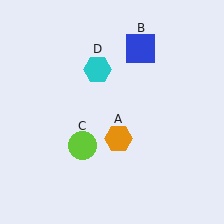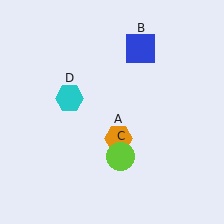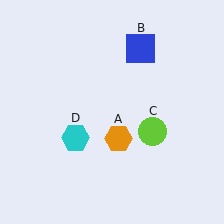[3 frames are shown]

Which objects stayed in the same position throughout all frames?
Orange hexagon (object A) and blue square (object B) remained stationary.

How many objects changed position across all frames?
2 objects changed position: lime circle (object C), cyan hexagon (object D).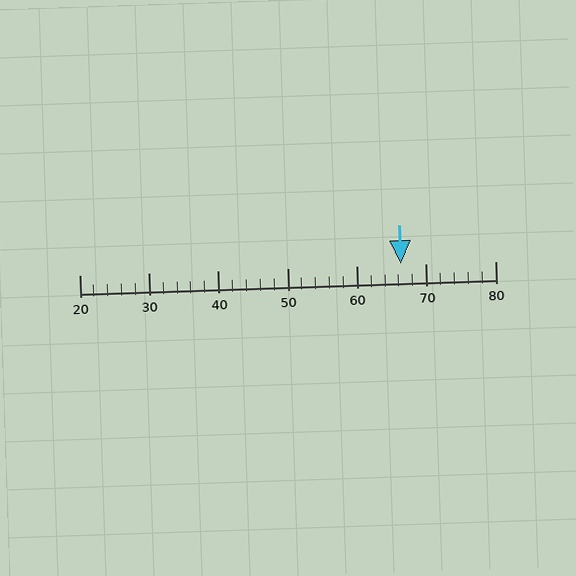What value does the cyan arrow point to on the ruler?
The cyan arrow points to approximately 66.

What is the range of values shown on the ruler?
The ruler shows values from 20 to 80.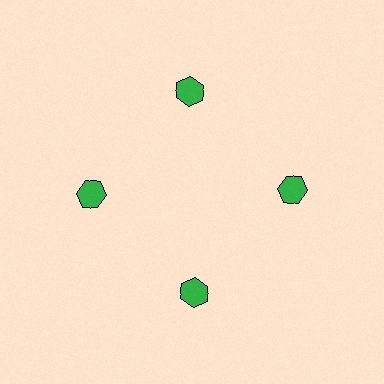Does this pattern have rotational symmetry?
Yes, this pattern has 4-fold rotational symmetry. It looks the same after rotating 90 degrees around the center.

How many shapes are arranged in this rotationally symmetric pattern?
There are 4 shapes, arranged in 4 groups of 1.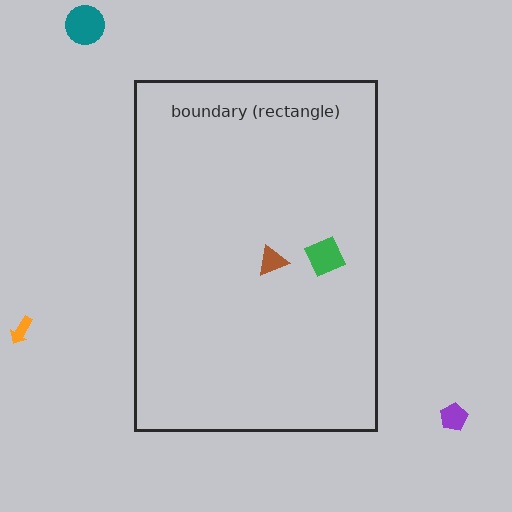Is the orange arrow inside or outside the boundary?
Outside.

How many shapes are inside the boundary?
2 inside, 3 outside.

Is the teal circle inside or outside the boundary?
Outside.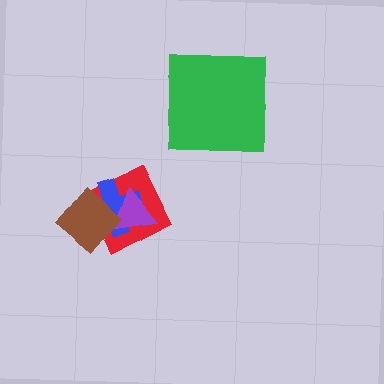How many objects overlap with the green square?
0 objects overlap with the green square.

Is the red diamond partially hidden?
Yes, it is partially covered by another shape.